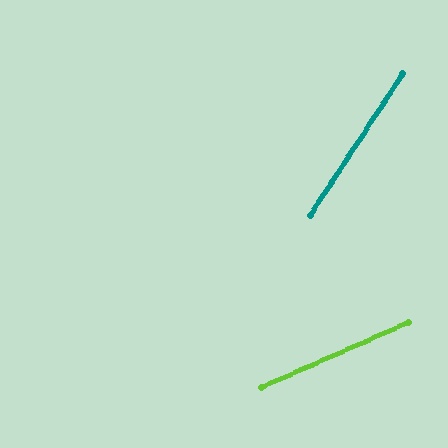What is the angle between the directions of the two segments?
Approximately 33 degrees.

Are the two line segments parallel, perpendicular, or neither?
Neither parallel nor perpendicular — they differ by about 33°.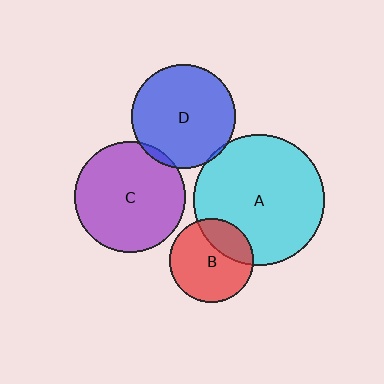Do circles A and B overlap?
Yes.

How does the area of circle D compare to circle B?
Approximately 1.5 times.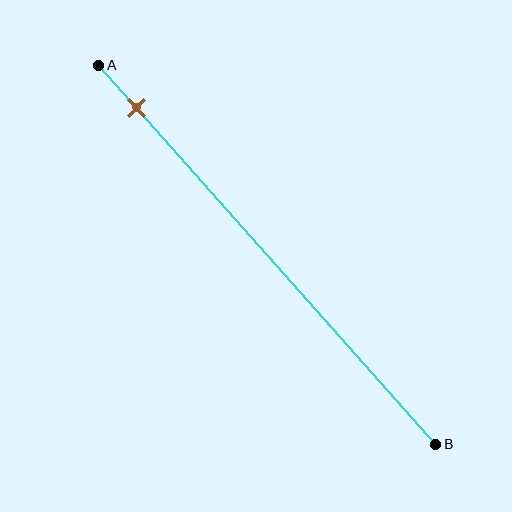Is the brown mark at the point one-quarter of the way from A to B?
No, the mark is at about 10% from A, not at the 25% one-quarter point.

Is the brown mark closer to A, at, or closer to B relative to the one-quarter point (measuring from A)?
The brown mark is closer to point A than the one-quarter point of segment AB.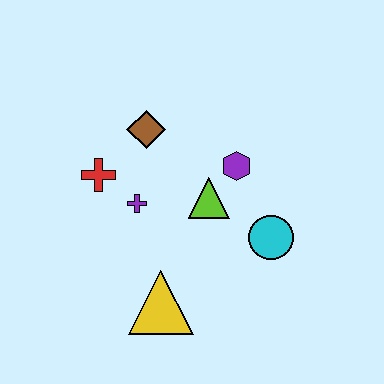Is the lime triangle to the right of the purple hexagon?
No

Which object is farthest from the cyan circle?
The red cross is farthest from the cyan circle.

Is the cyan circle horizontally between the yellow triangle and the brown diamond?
No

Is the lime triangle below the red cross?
Yes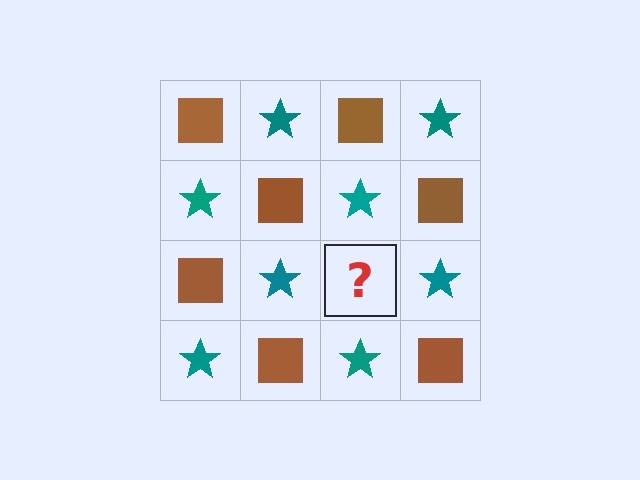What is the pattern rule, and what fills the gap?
The rule is that it alternates brown square and teal star in a checkerboard pattern. The gap should be filled with a brown square.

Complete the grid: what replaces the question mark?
The question mark should be replaced with a brown square.